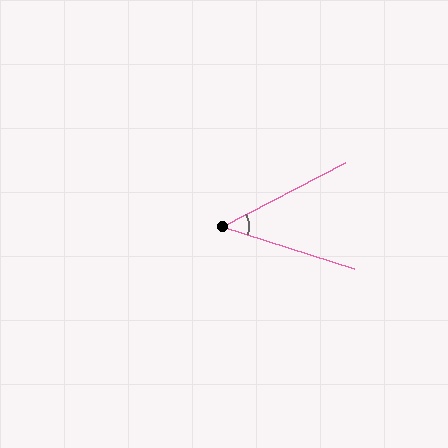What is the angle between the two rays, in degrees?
Approximately 45 degrees.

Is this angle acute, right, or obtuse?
It is acute.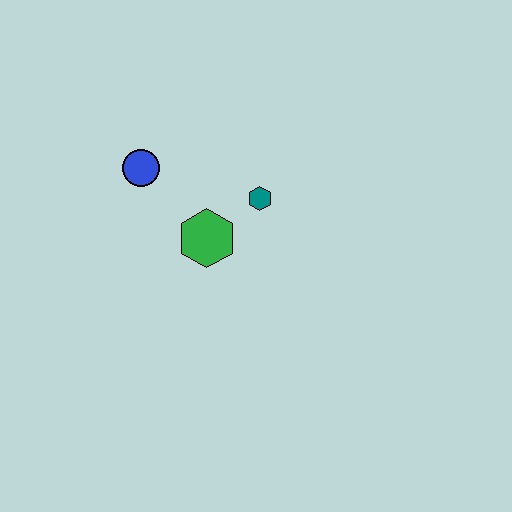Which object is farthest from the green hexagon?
The blue circle is farthest from the green hexagon.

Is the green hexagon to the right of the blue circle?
Yes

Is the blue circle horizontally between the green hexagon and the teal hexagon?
No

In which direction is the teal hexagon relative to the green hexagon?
The teal hexagon is to the right of the green hexagon.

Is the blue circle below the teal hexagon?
No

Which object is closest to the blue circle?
The green hexagon is closest to the blue circle.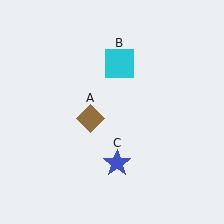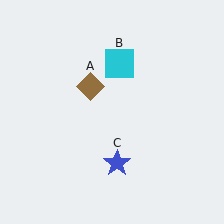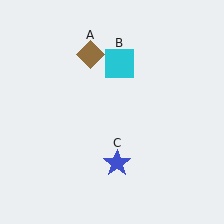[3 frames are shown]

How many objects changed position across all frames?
1 object changed position: brown diamond (object A).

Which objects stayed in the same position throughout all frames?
Cyan square (object B) and blue star (object C) remained stationary.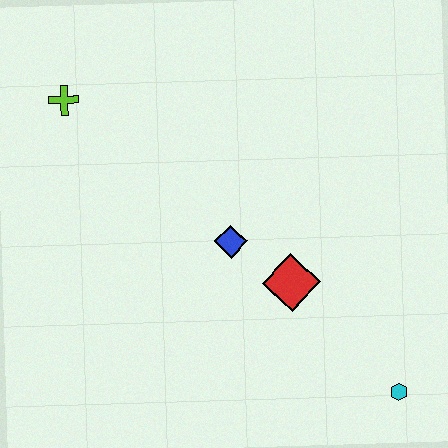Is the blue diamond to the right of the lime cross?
Yes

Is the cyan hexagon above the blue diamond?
No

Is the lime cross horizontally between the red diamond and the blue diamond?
No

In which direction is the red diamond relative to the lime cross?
The red diamond is to the right of the lime cross.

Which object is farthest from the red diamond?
The lime cross is farthest from the red diamond.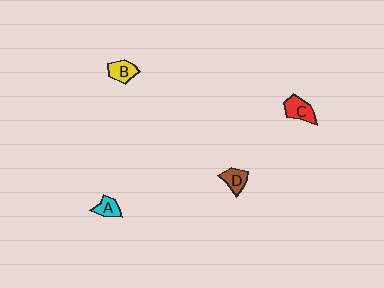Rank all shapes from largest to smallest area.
From largest to smallest: C (red), B (yellow), D (brown), A (cyan).